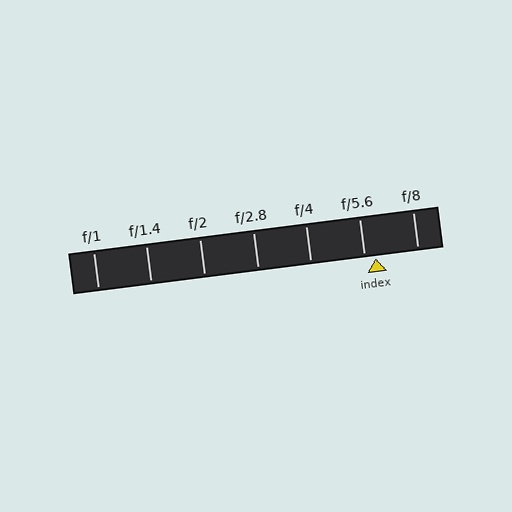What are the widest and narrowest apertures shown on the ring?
The widest aperture shown is f/1 and the narrowest is f/8.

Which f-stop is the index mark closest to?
The index mark is closest to f/5.6.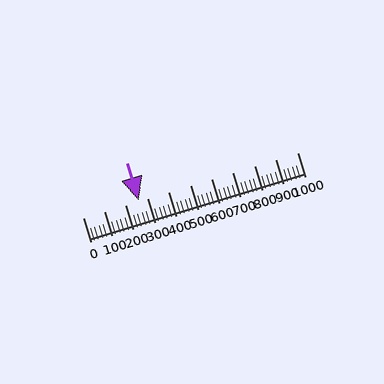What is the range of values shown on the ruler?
The ruler shows values from 0 to 1000.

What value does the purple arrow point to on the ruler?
The purple arrow points to approximately 260.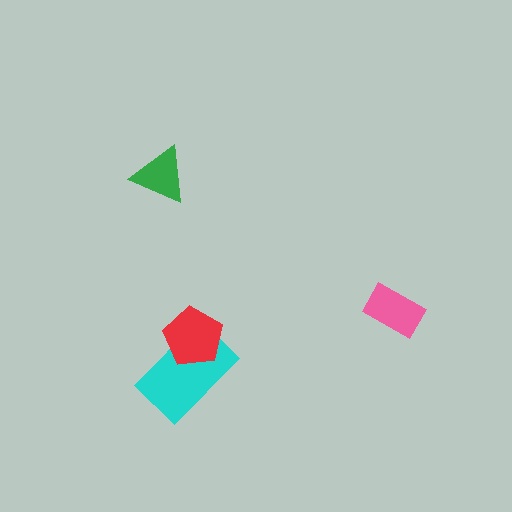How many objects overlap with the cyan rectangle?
1 object overlaps with the cyan rectangle.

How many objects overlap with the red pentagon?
1 object overlaps with the red pentagon.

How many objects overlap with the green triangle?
0 objects overlap with the green triangle.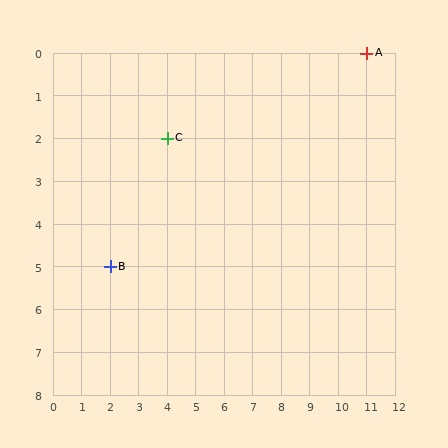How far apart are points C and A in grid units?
Points C and A are 7 columns and 2 rows apart (about 7.3 grid units diagonally).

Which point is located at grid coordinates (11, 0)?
Point A is at (11, 0).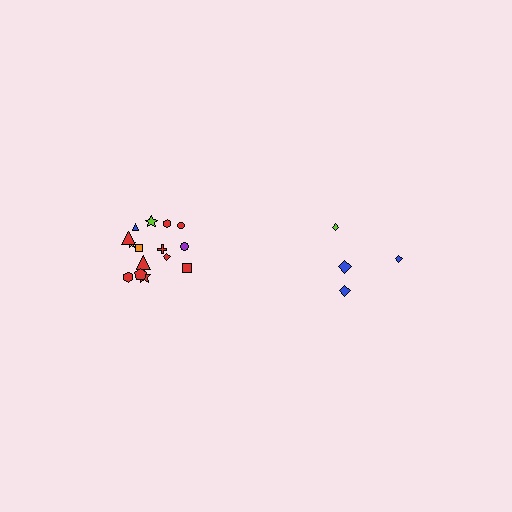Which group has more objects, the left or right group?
The left group.